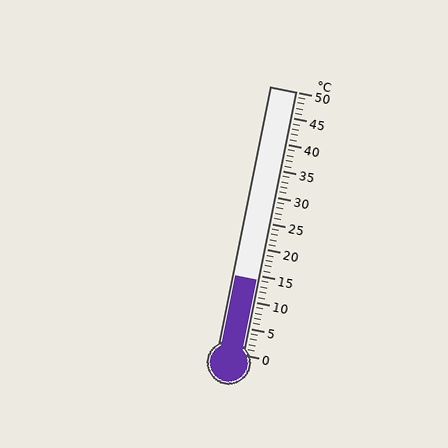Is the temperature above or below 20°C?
The temperature is below 20°C.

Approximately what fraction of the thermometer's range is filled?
The thermometer is filled to approximately 30% of its range.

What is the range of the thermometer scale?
The thermometer scale ranges from 0°C to 50°C.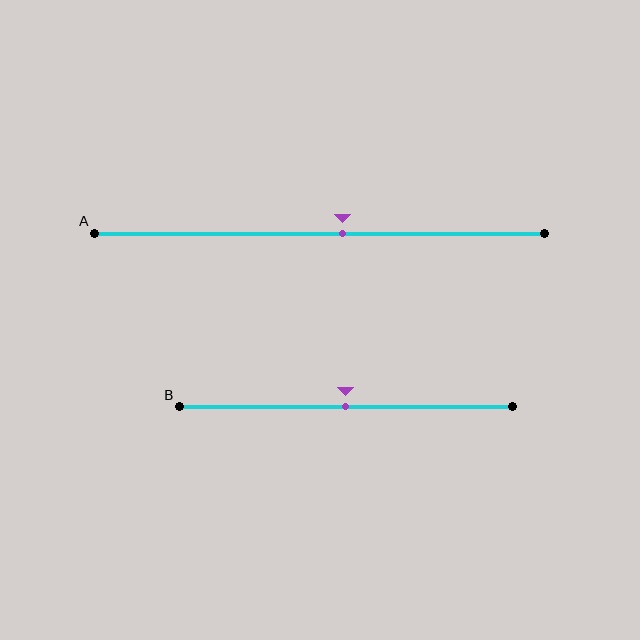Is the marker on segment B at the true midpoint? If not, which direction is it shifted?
Yes, the marker on segment B is at the true midpoint.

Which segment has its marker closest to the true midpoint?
Segment B has its marker closest to the true midpoint.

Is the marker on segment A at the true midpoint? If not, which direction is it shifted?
No, the marker on segment A is shifted to the right by about 5% of the segment length.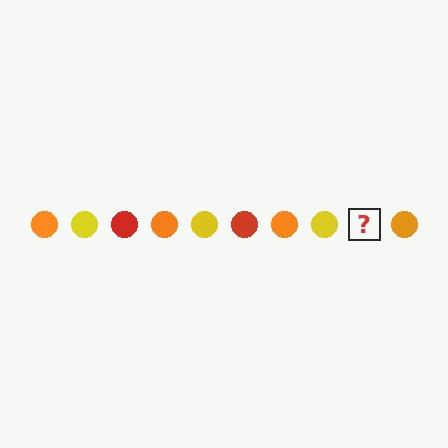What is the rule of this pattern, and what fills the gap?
The rule is that the pattern cycles through orange, yellow, red circles. The gap should be filled with a red circle.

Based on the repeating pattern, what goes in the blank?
The blank should be a red circle.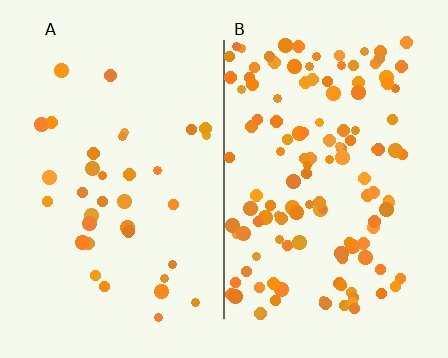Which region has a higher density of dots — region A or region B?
B (the right).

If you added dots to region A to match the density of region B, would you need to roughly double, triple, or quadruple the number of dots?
Approximately triple.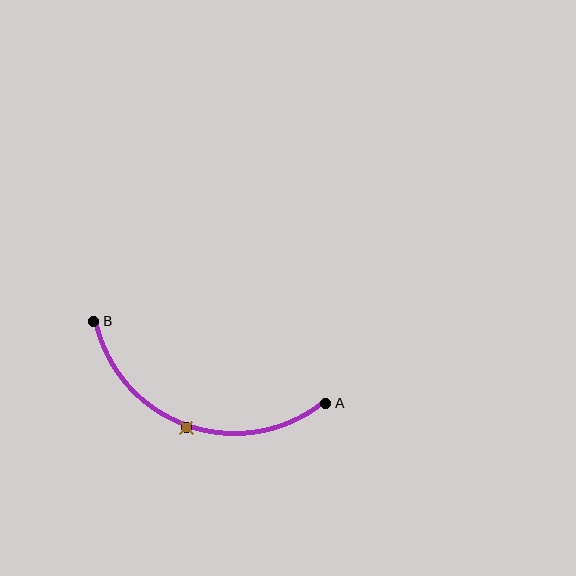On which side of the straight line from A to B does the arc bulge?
The arc bulges below the straight line connecting A and B.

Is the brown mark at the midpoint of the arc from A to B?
Yes. The brown mark lies on the arc at equal arc-length from both A and B — it is the arc midpoint.